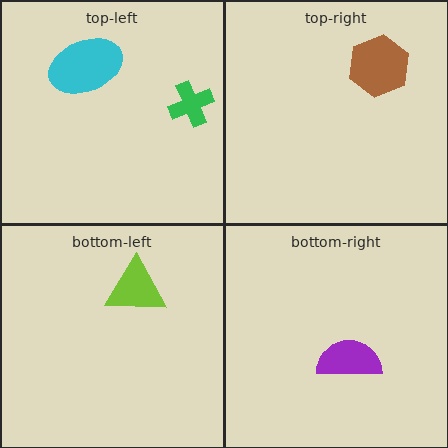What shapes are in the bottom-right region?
The purple semicircle.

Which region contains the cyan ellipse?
The top-left region.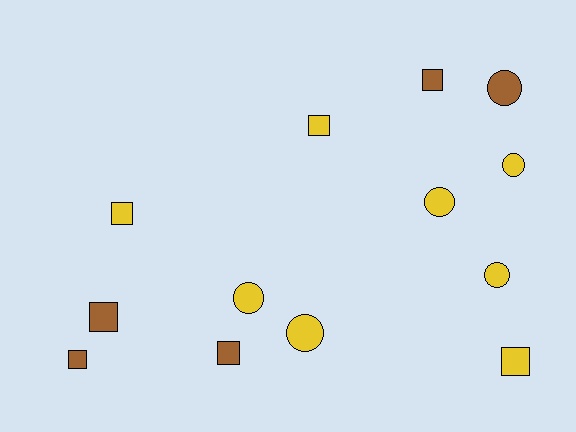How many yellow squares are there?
There are 3 yellow squares.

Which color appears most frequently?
Yellow, with 8 objects.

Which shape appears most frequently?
Square, with 7 objects.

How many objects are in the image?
There are 13 objects.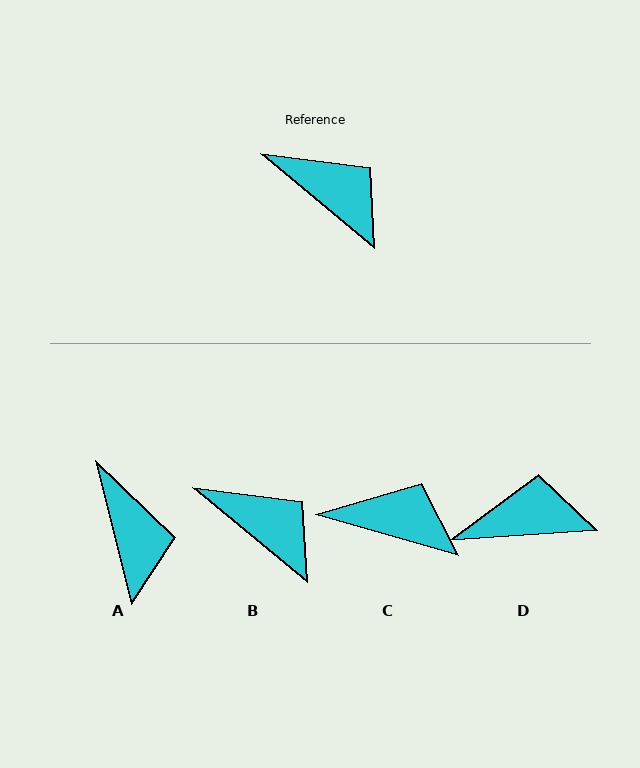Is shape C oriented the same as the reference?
No, it is off by about 23 degrees.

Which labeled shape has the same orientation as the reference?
B.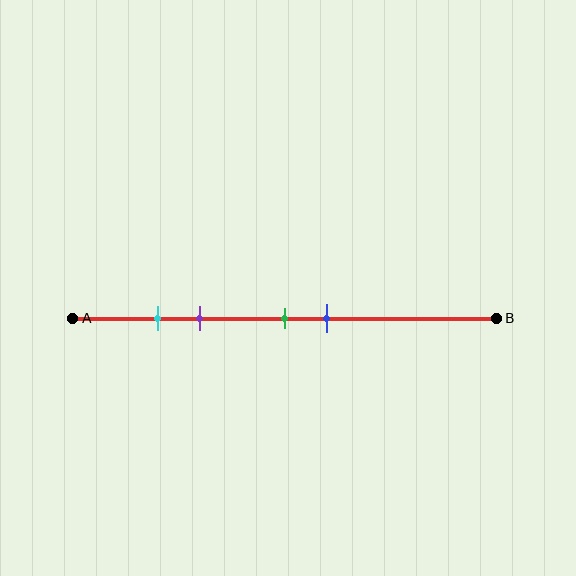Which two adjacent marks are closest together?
The cyan and purple marks are the closest adjacent pair.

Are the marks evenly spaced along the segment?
No, the marks are not evenly spaced.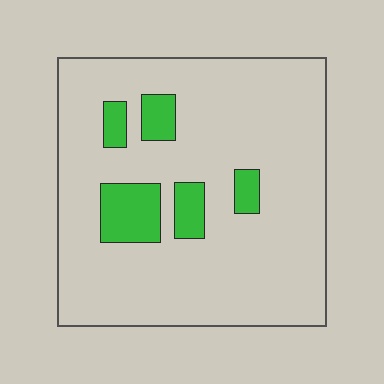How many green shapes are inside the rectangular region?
5.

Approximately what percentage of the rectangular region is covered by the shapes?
Approximately 15%.